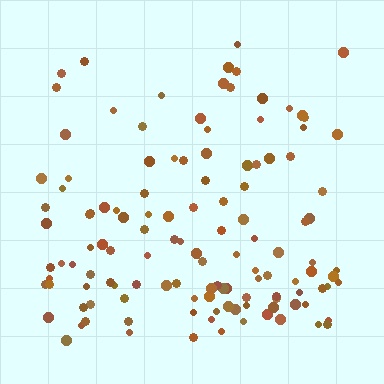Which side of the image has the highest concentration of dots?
The bottom.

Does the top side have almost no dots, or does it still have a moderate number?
Still a moderate number, just noticeably fewer than the bottom.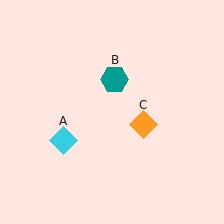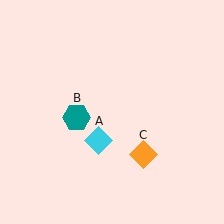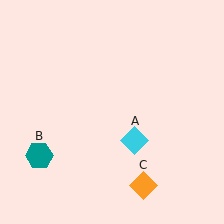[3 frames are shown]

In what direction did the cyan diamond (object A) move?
The cyan diamond (object A) moved right.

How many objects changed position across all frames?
3 objects changed position: cyan diamond (object A), teal hexagon (object B), orange diamond (object C).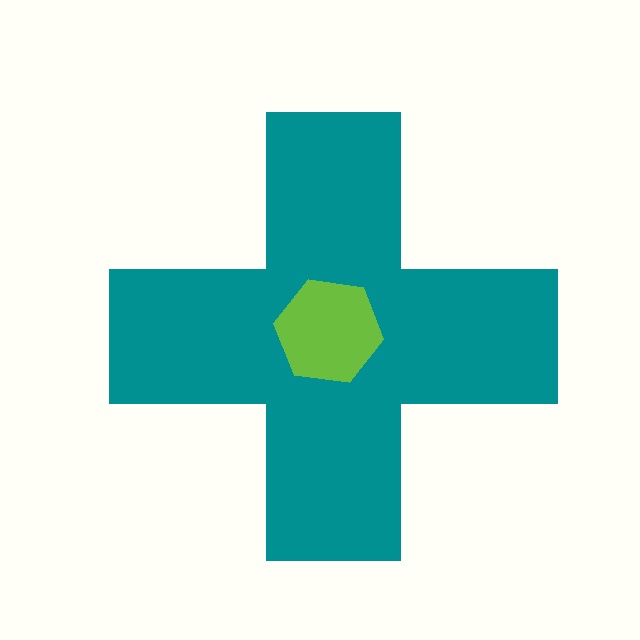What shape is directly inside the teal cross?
The lime hexagon.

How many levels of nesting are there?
2.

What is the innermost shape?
The lime hexagon.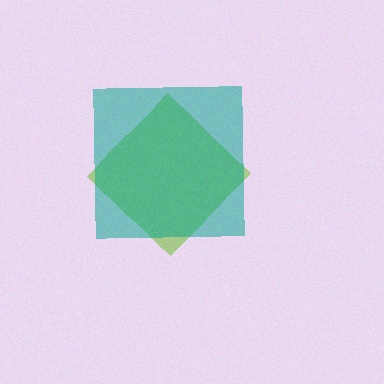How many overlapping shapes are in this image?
There are 2 overlapping shapes in the image.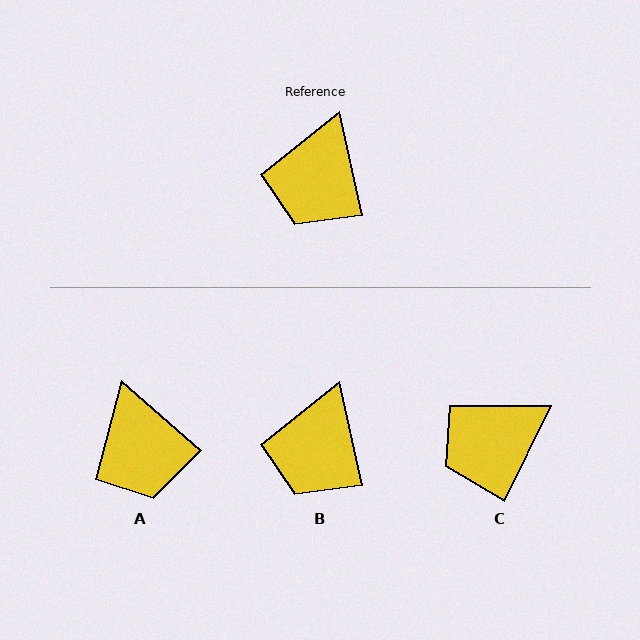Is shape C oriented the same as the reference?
No, it is off by about 38 degrees.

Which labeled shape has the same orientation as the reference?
B.